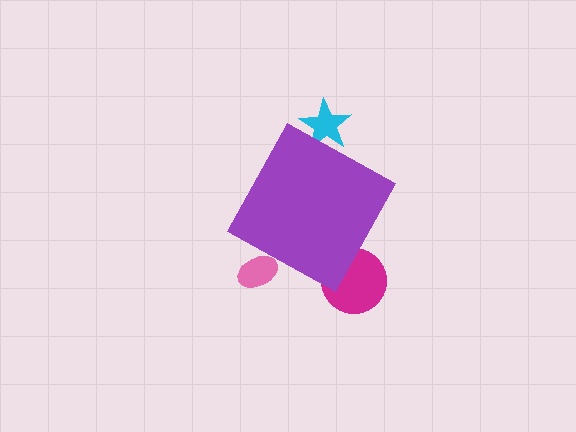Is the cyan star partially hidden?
Yes, the cyan star is partially hidden behind the purple diamond.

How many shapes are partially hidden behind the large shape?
3 shapes are partially hidden.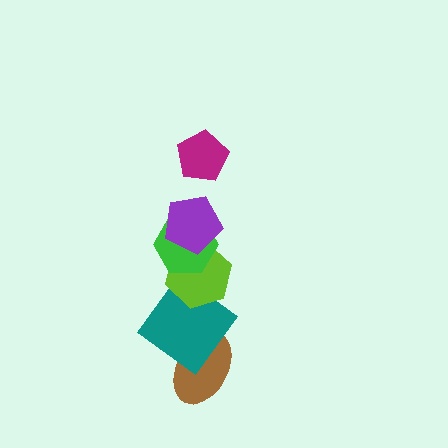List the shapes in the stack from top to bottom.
From top to bottom: the magenta pentagon, the purple pentagon, the green hexagon, the lime hexagon, the teal diamond, the brown ellipse.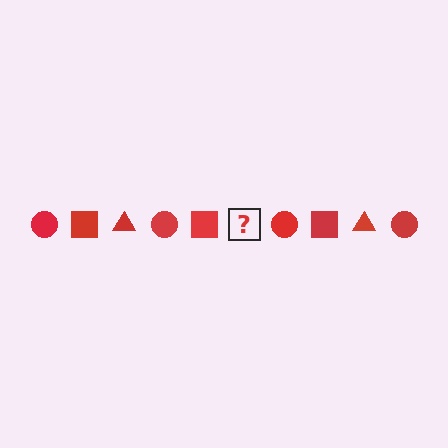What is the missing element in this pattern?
The missing element is a red triangle.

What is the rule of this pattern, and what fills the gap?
The rule is that the pattern cycles through circle, square, triangle shapes in red. The gap should be filled with a red triangle.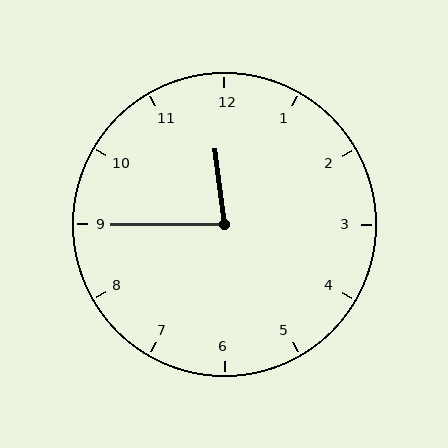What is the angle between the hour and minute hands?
Approximately 82 degrees.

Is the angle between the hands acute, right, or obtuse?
It is acute.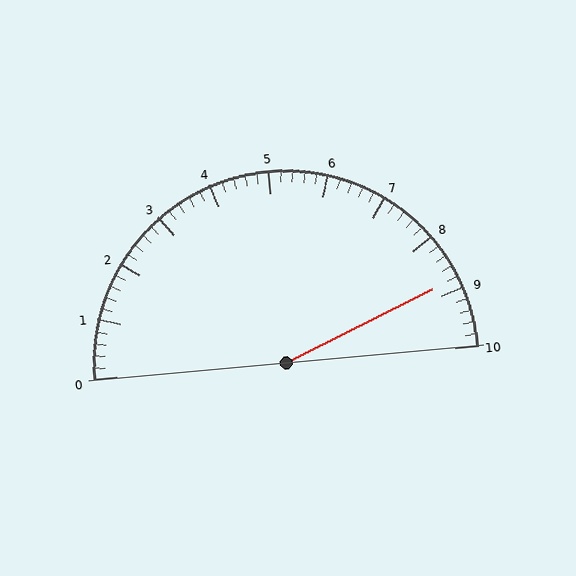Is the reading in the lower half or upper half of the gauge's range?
The reading is in the upper half of the range (0 to 10).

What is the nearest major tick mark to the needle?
The nearest major tick mark is 9.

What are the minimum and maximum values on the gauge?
The gauge ranges from 0 to 10.